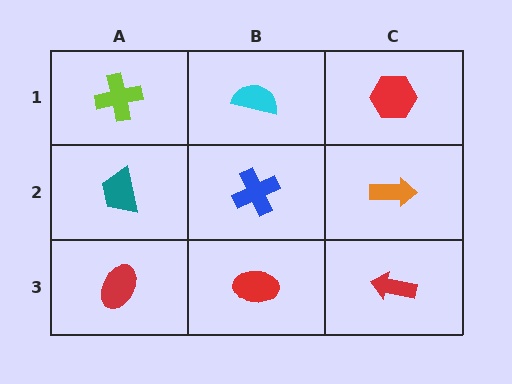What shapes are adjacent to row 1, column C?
An orange arrow (row 2, column C), a cyan semicircle (row 1, column B).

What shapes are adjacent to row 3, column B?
A blue cross (row 2, column B), a red ellipse (row 3, column A), a red arrow (row 3, column C).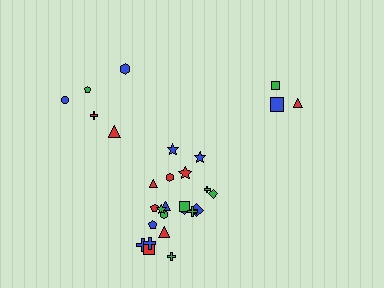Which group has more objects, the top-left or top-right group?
The top-left group.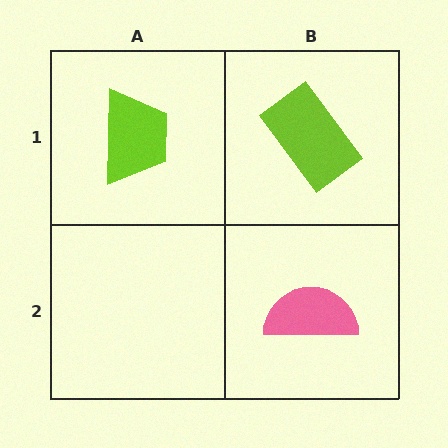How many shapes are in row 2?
1 shape.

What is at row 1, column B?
A lime rectangle.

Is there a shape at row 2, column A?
No, that cell is empty.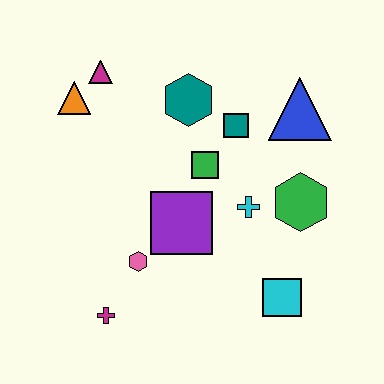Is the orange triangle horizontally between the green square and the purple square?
No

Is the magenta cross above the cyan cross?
No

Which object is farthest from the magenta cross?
The blue triangle is farthest from the magenta cross.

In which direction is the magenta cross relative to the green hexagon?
The magenta cross is to the left of the green hexagon.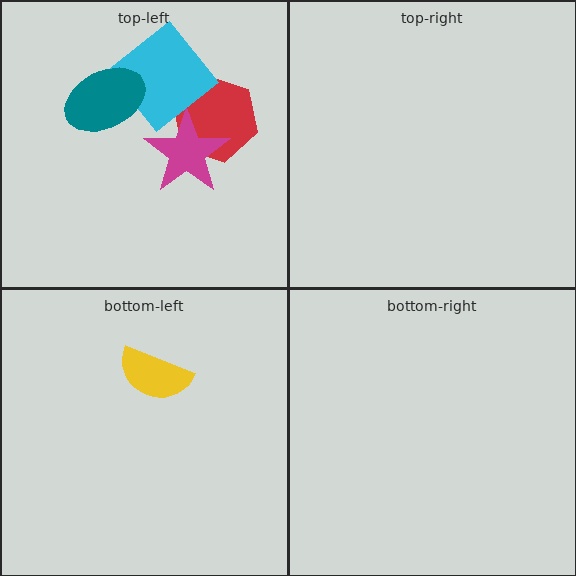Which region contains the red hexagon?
The top-left region.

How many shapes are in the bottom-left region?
1.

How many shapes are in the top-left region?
4.